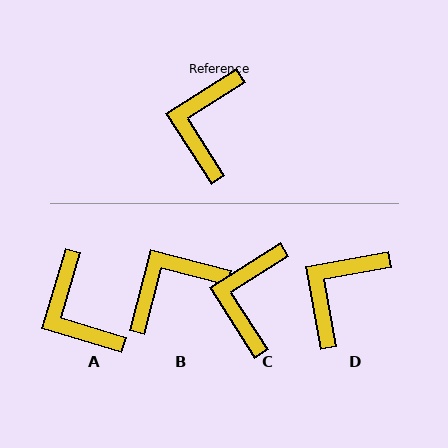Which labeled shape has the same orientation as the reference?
C.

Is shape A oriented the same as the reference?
No, it is off by about 41 degrees.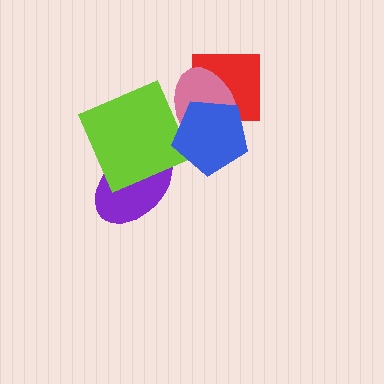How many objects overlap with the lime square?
2 objects overlap with the lime square.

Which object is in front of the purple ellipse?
The lime square is in front of the purple ellipse.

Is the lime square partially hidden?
No, no other shape covers it.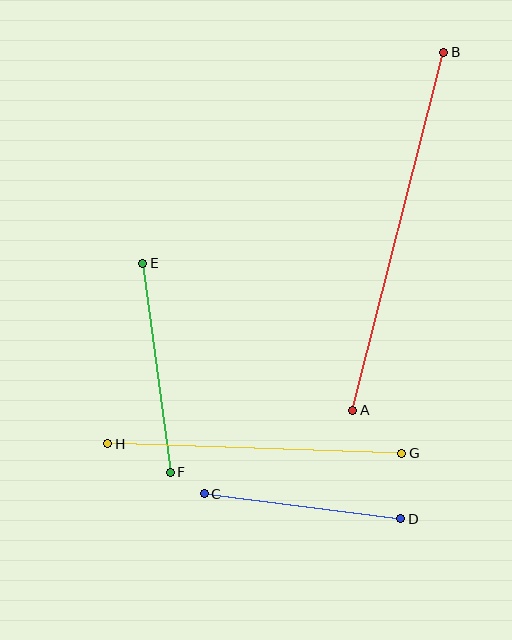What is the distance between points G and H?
The distance is approximately 294 pixels.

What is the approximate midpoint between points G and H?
The midpoint is at approximately (255, 449) pixels.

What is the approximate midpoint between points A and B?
The midpoint is at approximately (398, 231) pixels.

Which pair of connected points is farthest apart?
Points A and B are farthest apart.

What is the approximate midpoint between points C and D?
The midpoint is at approximately (303, 506) pixels.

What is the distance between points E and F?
The distance is approximately 211 pixels.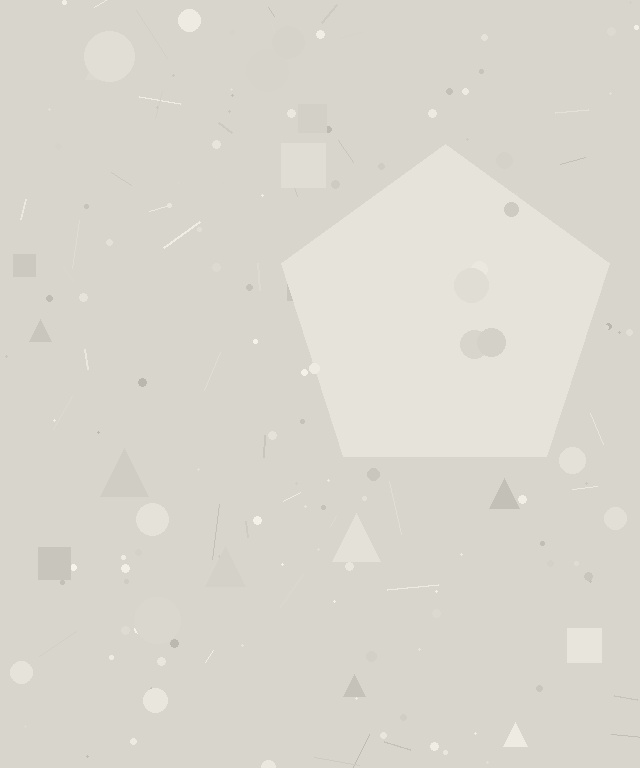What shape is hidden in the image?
A pentagon is hidden in the image.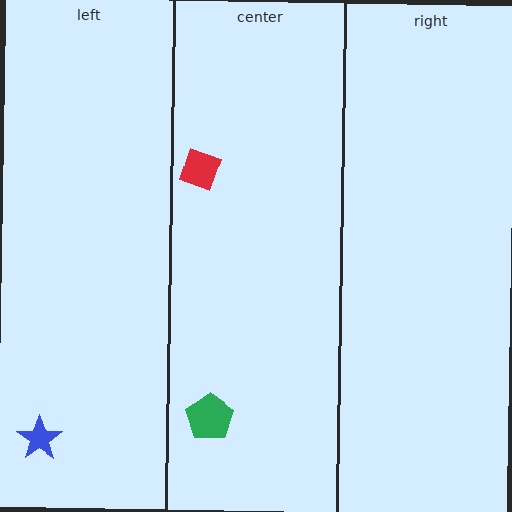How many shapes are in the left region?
1.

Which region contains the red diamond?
The center region.